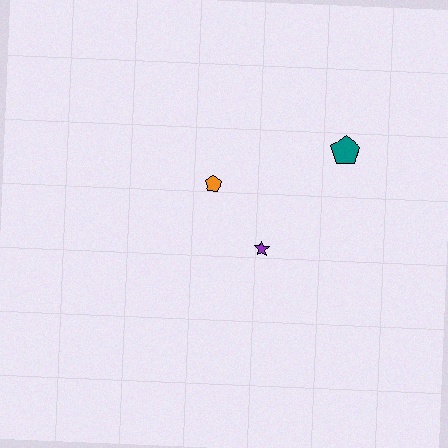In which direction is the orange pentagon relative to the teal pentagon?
The orange pentagon is to the left of the teal pentagon.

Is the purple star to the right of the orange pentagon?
Yes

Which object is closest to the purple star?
The orange pentagon is closest to the purple star.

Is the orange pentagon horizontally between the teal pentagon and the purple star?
No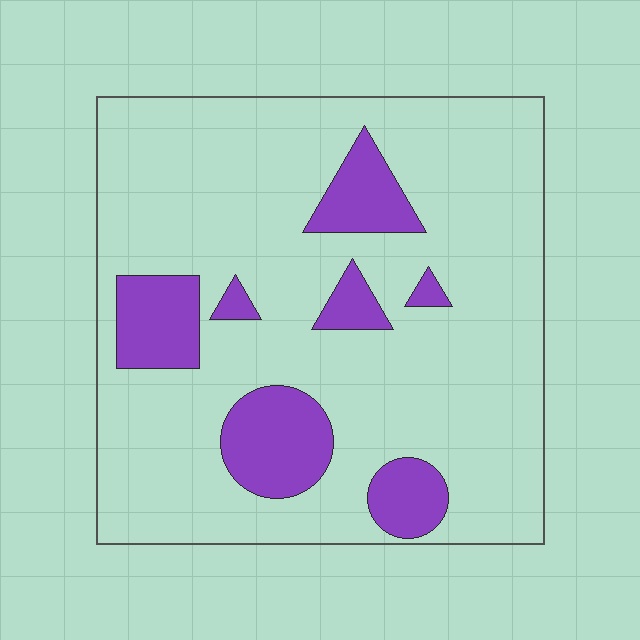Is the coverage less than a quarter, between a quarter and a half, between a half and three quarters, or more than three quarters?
Less than a quarter.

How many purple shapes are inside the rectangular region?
7.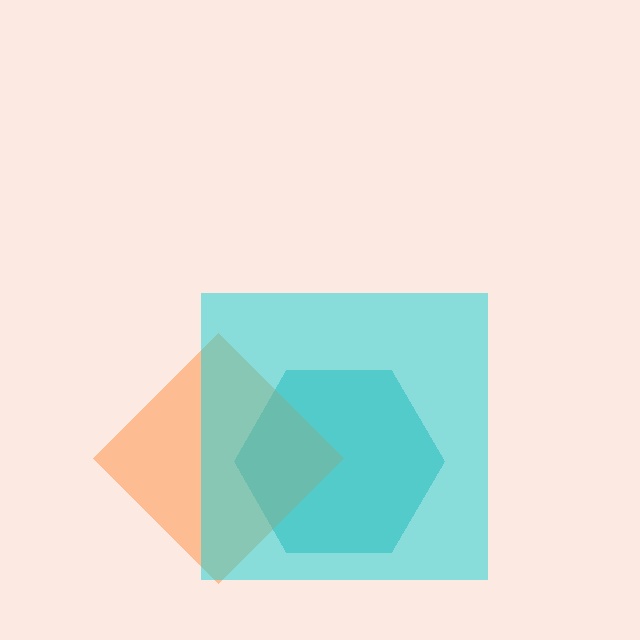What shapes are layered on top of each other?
The layered shapes are: a teal hexagon, an orange diamond, a cyan square.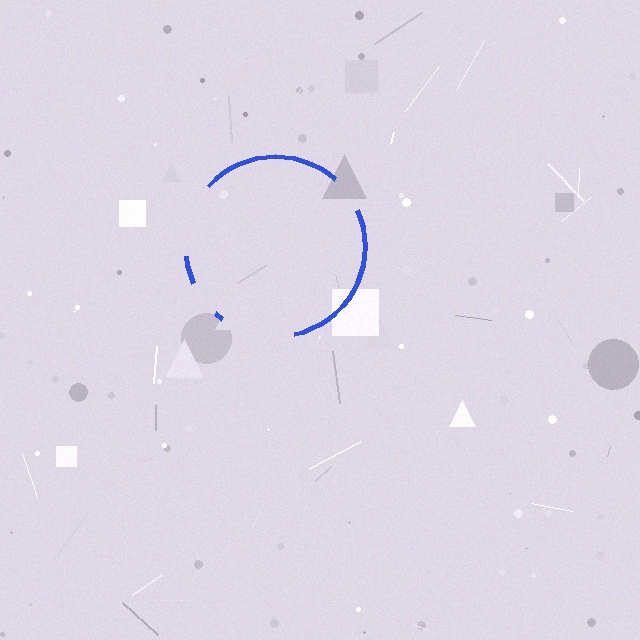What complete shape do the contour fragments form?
The contour fragments form a circle.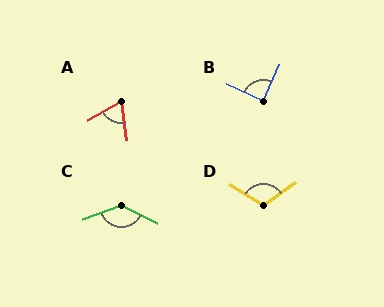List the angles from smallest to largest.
A (70°), B (88°), D (113°), C (134°).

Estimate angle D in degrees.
Approximately 113 degrees.